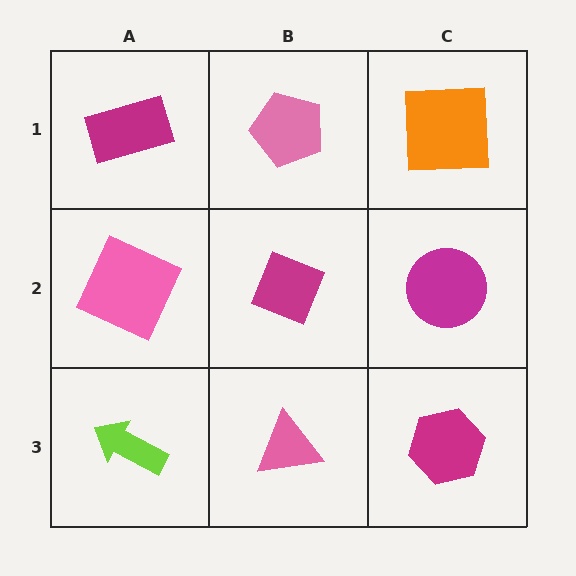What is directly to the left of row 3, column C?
A pink triangle.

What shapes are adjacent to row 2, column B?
A pink pentagon (row 1, column B), a pink triangle (row 3, column B), a pink square (row 2, column A), a magenta circle (row 2, column C).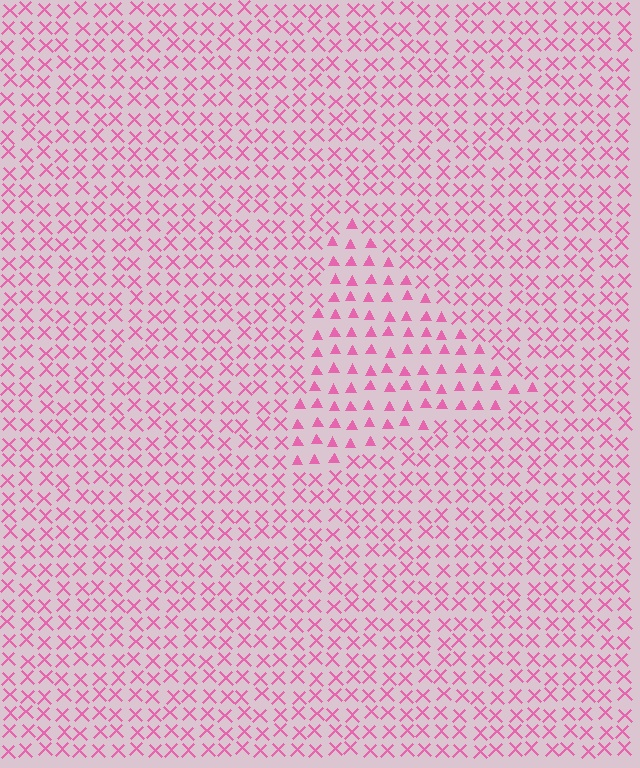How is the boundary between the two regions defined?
The boundary is defined by a change in element shape: triangles inside vs. X marks outside. All elements share the same color and spacing.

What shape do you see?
I see a triangle.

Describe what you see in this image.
The image is filled with small pink elements arranged in a uniform grid. A triangle-shaped region contains triangles, while the surrounding area contains X marks. The boundary is defined purely by the change in element shape.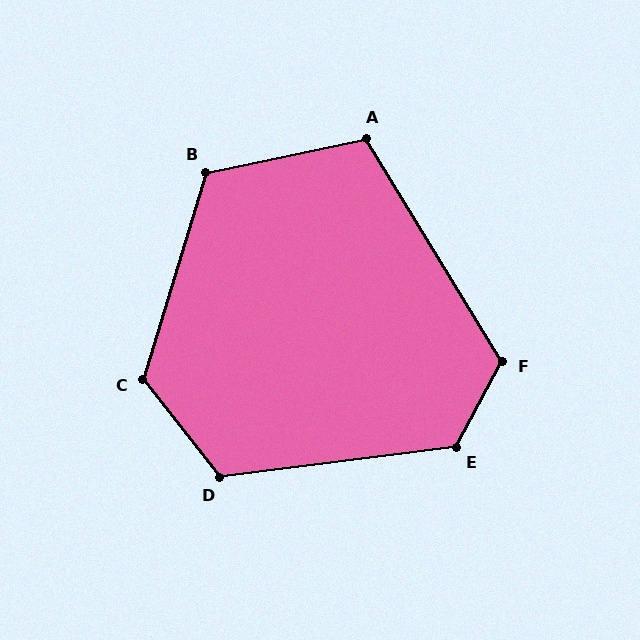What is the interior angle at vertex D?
Approximately 121 degrees (obtuse).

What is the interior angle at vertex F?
Approximately 121 degrees (obtuse).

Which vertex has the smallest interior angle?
A, at approximately 110 degrees.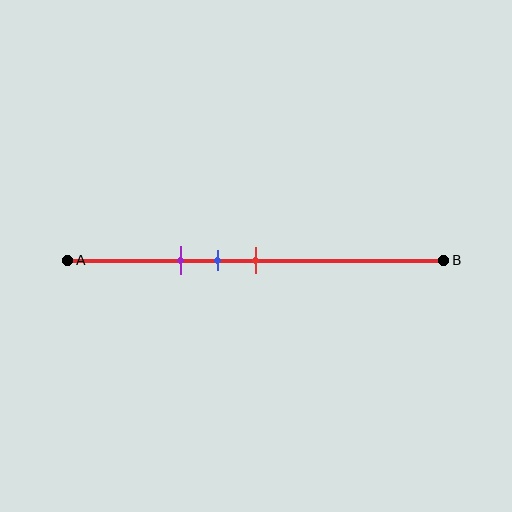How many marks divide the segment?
There are 3 marks dividing the segment.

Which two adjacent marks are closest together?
The blue and red marks are the closest adjacent pair.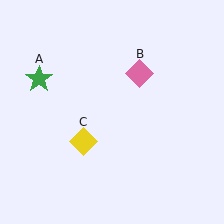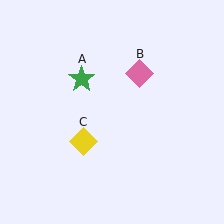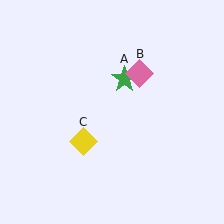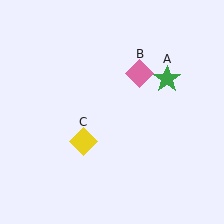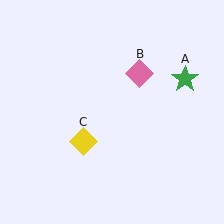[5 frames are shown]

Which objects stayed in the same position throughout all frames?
Pink diamond (object B) and yellow diamond (object C) remained stationary.